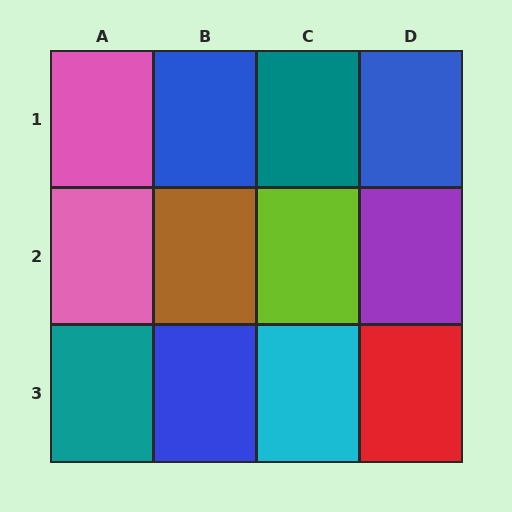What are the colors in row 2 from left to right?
Pink, brown, lime, purple.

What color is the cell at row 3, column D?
Red.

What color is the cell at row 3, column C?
Cyan.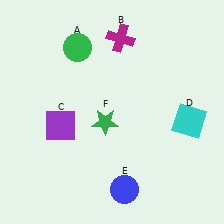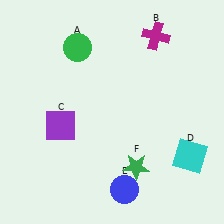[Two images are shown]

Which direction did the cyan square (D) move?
The cyan square (D) moved down.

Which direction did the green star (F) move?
The green star (F) moved down.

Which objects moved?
The objects that moved are: the magenta cross (B), the cyan square (D), the green star (F).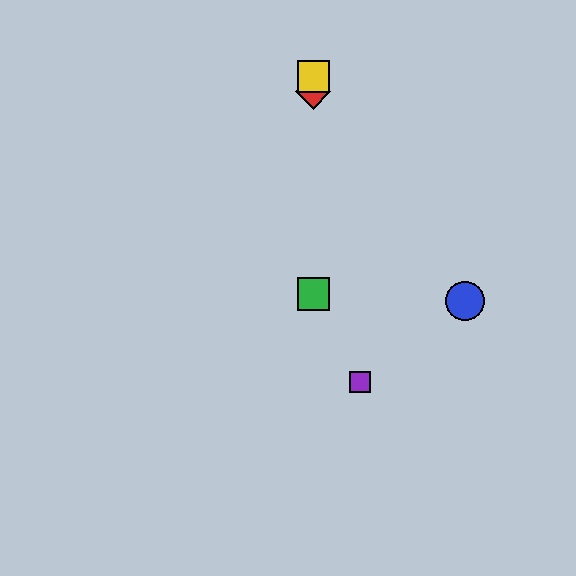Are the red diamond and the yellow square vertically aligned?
Yes, both are at x≈313.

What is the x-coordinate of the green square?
The green square is at x≈313.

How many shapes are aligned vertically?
3 shapes (the red diamond, the green square, the yellow square) are aligned vertically.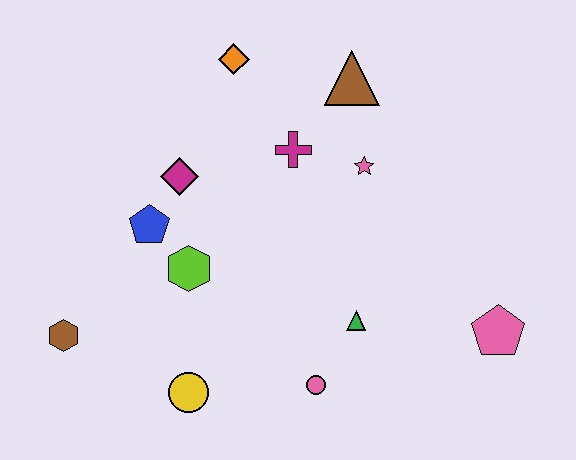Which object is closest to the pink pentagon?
The green triangle is closest to the pink pentagon.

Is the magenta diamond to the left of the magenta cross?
Yes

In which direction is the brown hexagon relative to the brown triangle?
The brown hexagon is to the left of the brown triangle.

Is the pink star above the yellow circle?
Yes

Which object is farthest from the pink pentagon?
The brown hexagon is farthest from the pink pentagon.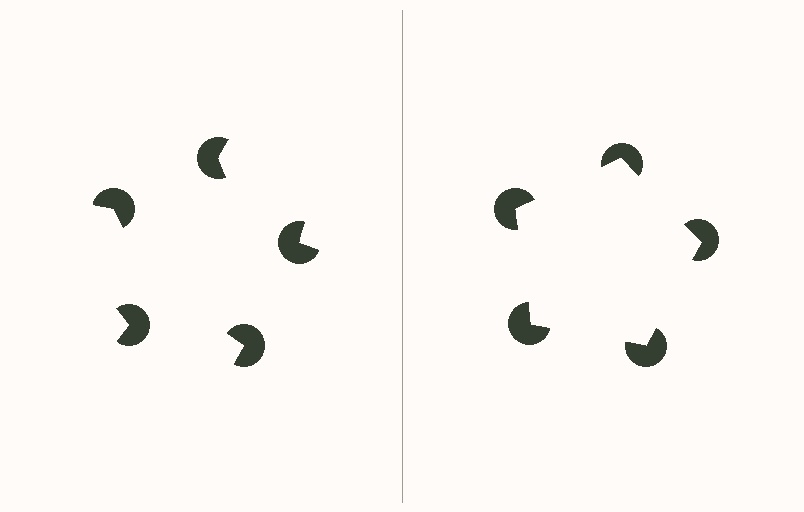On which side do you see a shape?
An illusory pentagon appears on the right side. On the left side the wedge cuts are rotated, so no coherent shape forms.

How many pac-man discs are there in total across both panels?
10 — 5 on each side.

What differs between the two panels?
The pac-man discs are positioned identically on both sides; only the wedge orientations differ. On the right they align to a pentagon; on the left they are misaligned.